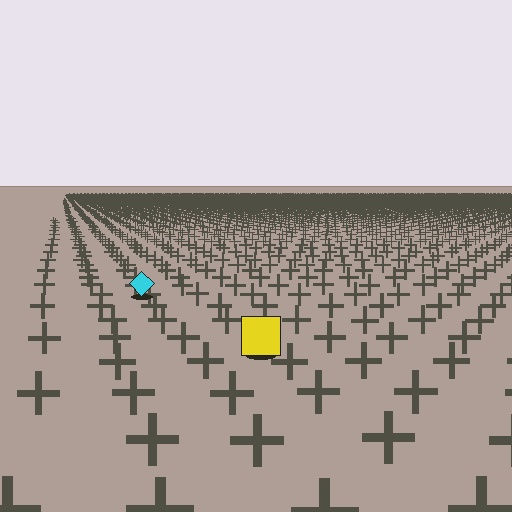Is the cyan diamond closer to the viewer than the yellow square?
No. The yellow square is closer — you can tell from the texture gradient: the ground texture is coarser near it.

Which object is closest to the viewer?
The yellow square is closest. The texture marks near it are larger and more spread out.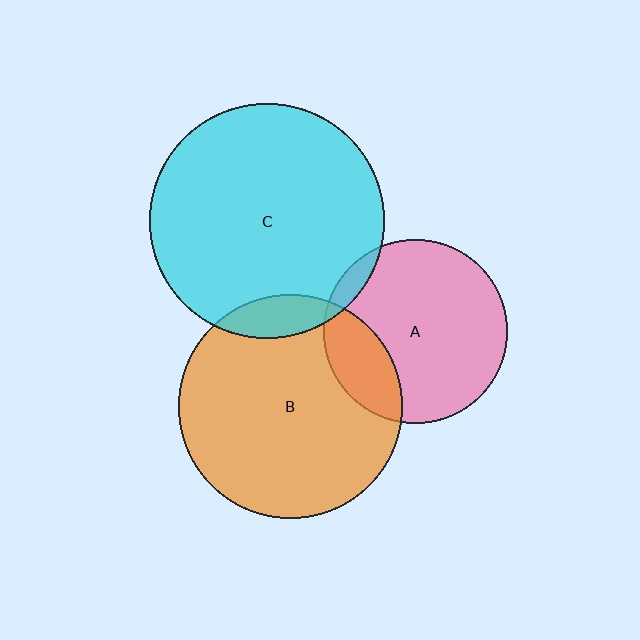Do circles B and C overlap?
Yes.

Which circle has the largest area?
Circle C (cyan).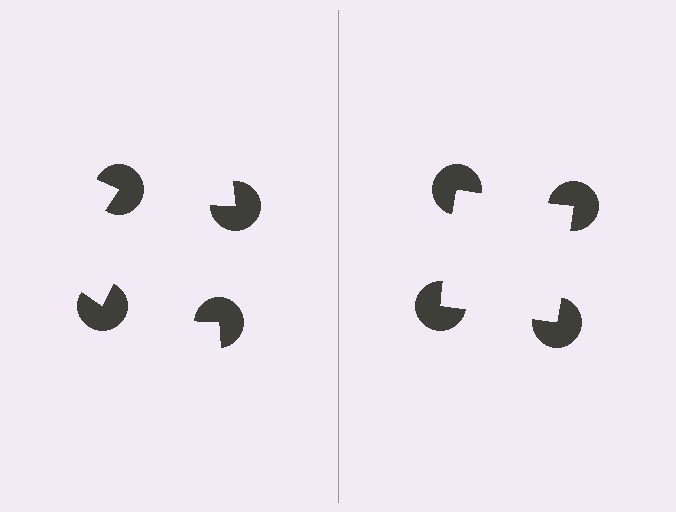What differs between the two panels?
The pac-man discs are positioned identically on both sides; only the wedge orientations differ. On the right they align to a square; on the left they are misaligned.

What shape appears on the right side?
An illusory square.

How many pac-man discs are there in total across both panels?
8 — 4 on each side.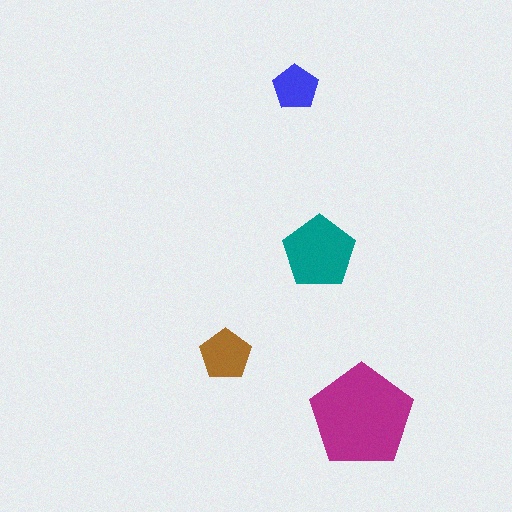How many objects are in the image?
There are 4 objects in the image.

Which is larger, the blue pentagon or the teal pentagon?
The teal one.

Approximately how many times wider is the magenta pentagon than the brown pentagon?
About 2 times wider.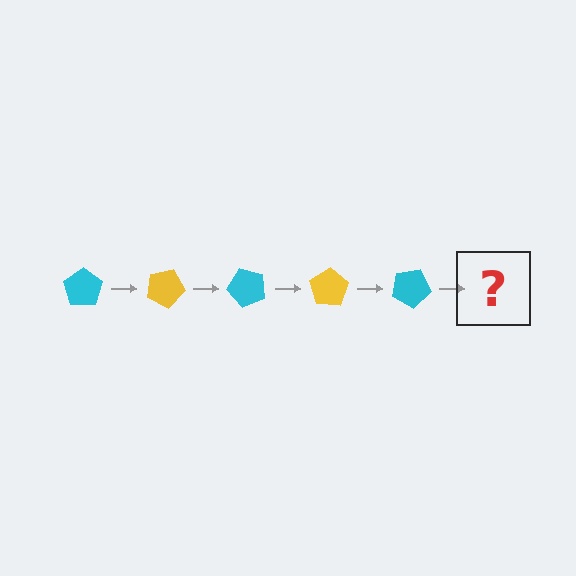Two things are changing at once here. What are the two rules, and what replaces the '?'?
The two rules are that it rotates 25 degrees each step and the color cycles through cyan and yellow. The '?' should be a yellow pentagon, rotated 125 degrees from the start.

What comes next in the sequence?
The next element should be a yellow pentagon, rotated 125 degrees from the start.